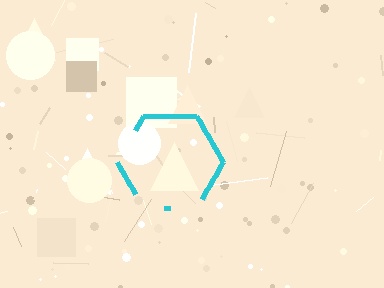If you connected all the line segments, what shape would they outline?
They would outline a hexagon.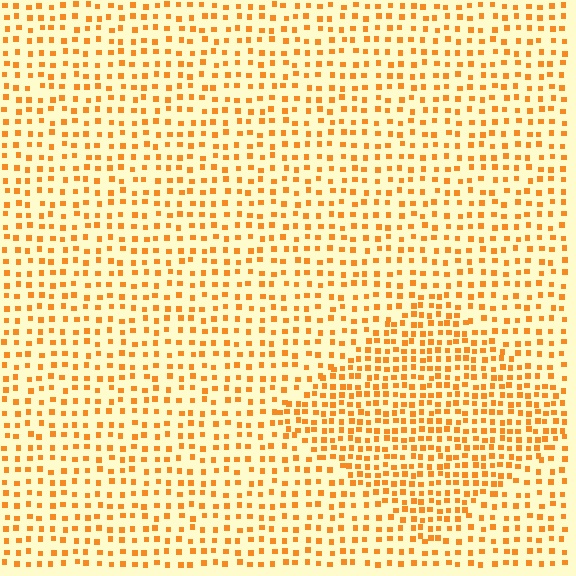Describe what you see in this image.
The image contains small orange elements arranged at two different densities. A diamond-shaped region is visible where the elements are more densely packed than the surrounding area.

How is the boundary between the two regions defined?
The boundary is defined by a change in element density (approximately 1.7x ratio). All elements are the same color, size, and shape.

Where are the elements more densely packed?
The elements are more densely packed inside the diamond boundary.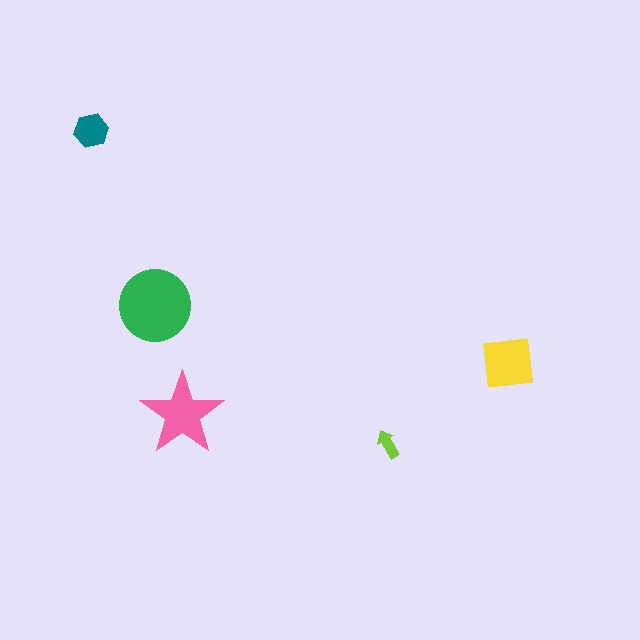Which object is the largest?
The green circle.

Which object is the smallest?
The lime arrow.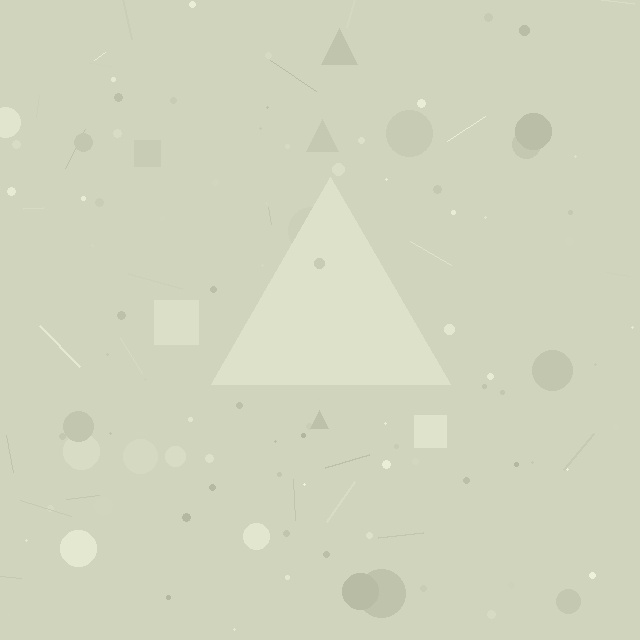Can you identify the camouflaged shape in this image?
The camouflaged shape is a triangle.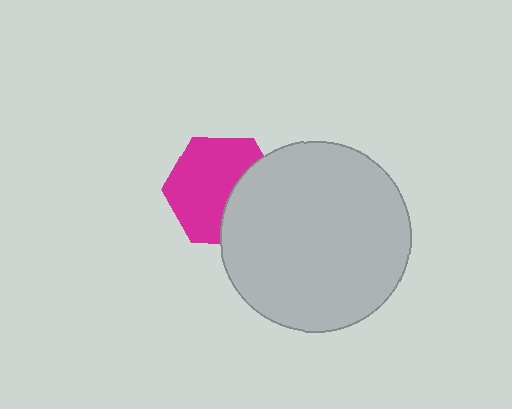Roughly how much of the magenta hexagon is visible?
Most of it is visible (roughly 65%).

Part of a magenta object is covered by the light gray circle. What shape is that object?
It is a hexagon.